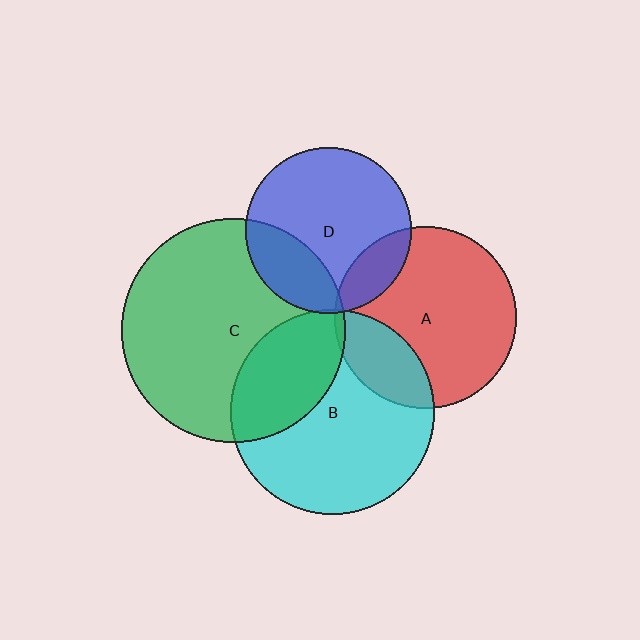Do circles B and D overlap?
Yes.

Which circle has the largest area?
Circle C (green).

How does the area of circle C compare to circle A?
Approximately 1.5 times.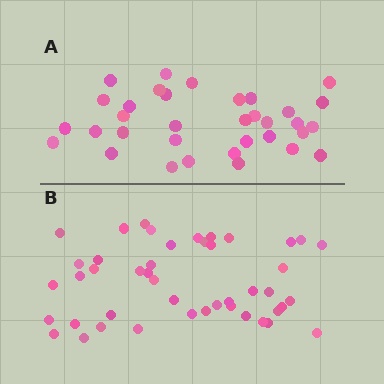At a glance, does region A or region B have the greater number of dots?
Region B (the bottom region) has more dots.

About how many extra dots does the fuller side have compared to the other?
Region B has roughly 12 or so more dots than region A.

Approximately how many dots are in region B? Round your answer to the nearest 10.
About 40 dots. (The exact count is 45, which rounds to 40.)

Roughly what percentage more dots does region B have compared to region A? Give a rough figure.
About 30% more.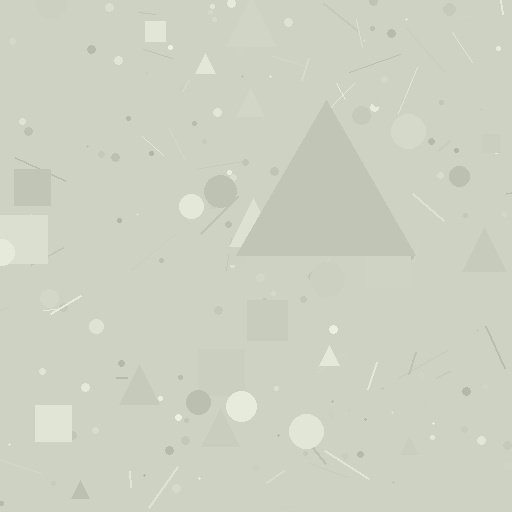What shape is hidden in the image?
A triangle is hidden in the image.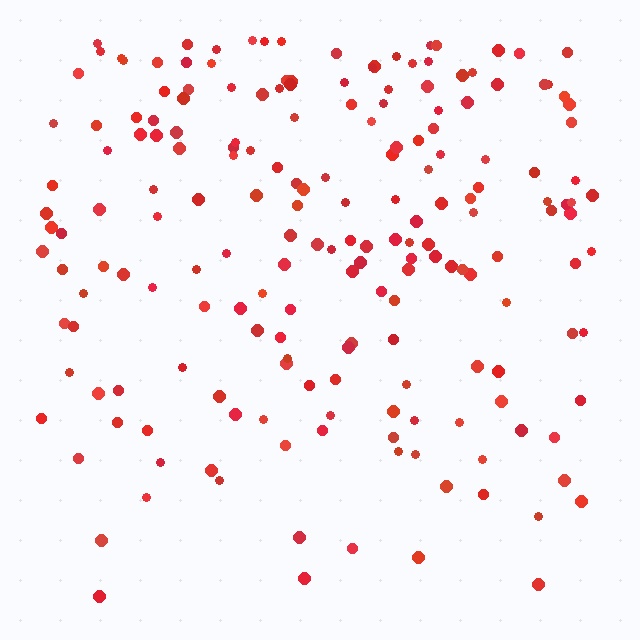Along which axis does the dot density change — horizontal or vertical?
Vertical.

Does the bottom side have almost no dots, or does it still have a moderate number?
Still a moderate number, just noticeably fewer than the top.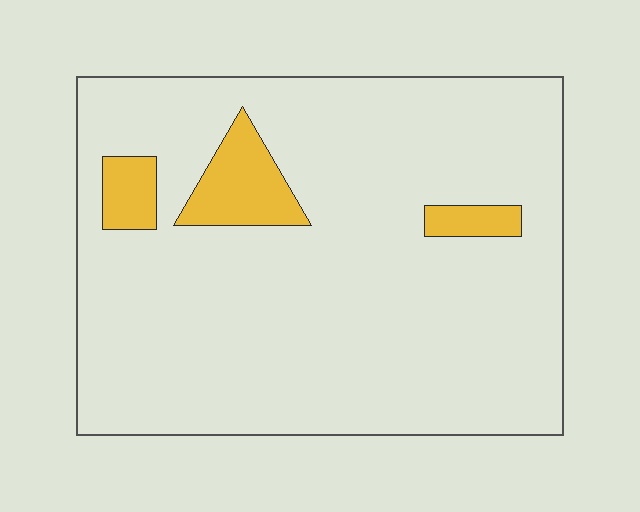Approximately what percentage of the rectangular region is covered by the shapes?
Approximately 10%.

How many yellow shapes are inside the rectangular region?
3.